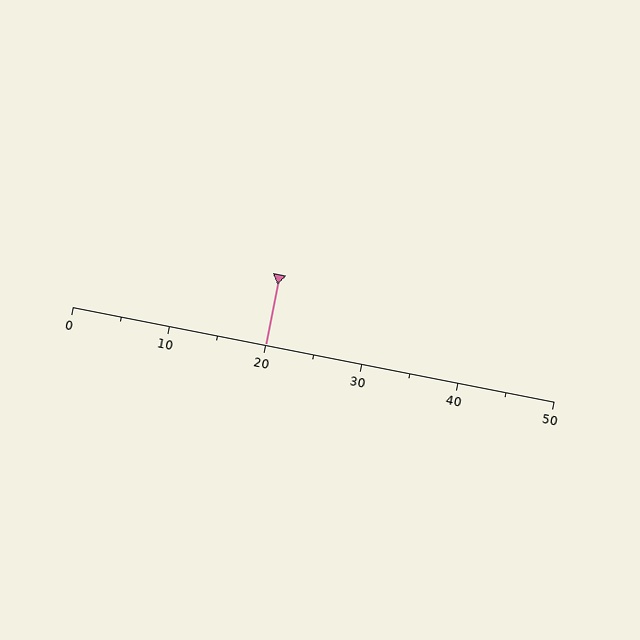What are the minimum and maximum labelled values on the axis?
The axis runs from 0 to 50.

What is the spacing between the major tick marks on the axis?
The major ticks are spaced 10 apart.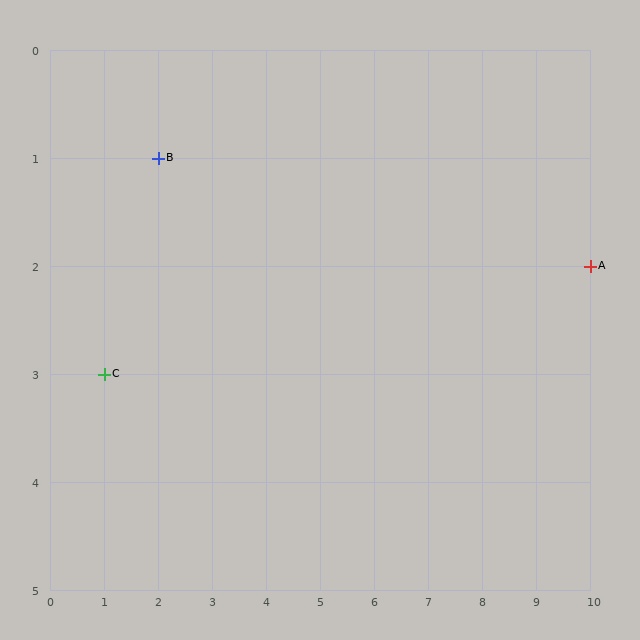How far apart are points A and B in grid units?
Points A and B are 8 columns and 1 row apart (about 8.1 grid units diagonally).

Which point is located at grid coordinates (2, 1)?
Point B is at (2, 1).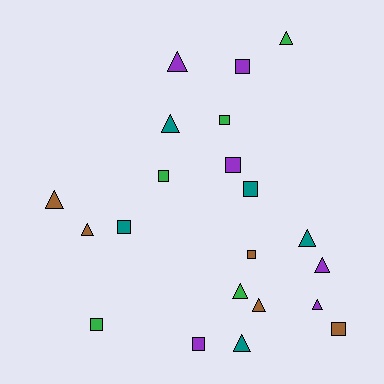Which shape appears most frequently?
Triangle, with 11 objects.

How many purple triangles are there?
There are 3 purple triangles.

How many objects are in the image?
There are 21 objects.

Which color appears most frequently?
Purple, with 6 objects.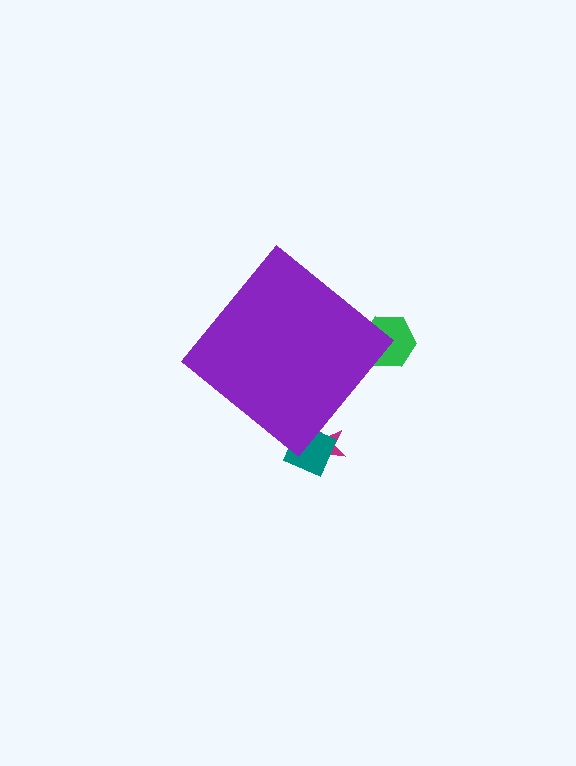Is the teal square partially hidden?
Yes, the teal square is partially hidden behind the purple diamond.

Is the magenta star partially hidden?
Yes, the magenta star is partially hidden behind the purple diamond.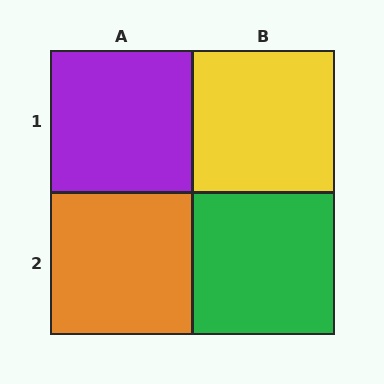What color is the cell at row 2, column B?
Green.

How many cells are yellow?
1 cell is yellow.